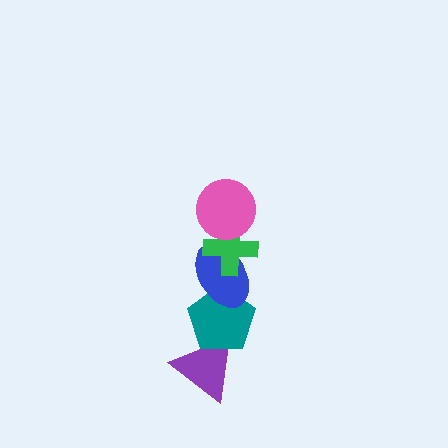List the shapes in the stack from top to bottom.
From top to bottom: the pink circle, the green cross, the blue ellipse, the teal pentagon, the purple triangle.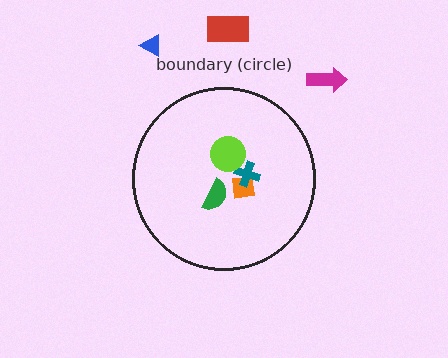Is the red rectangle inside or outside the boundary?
Outside.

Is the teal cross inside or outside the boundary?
Inside.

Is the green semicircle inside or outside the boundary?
Inside.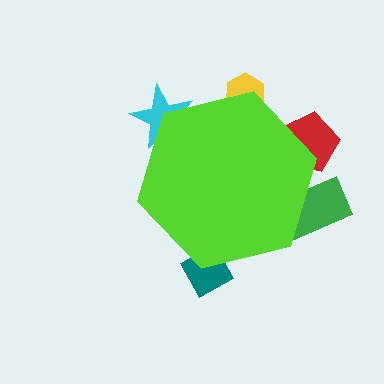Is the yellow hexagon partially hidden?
Yes, the yellow hexagon is partially hidden behind the lime hexagon.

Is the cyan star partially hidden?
Yes, the cyan star is partially hidden behind the lime hexagon.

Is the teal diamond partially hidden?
Yes, the teal diamond is partially hidden behind the lime hexagon.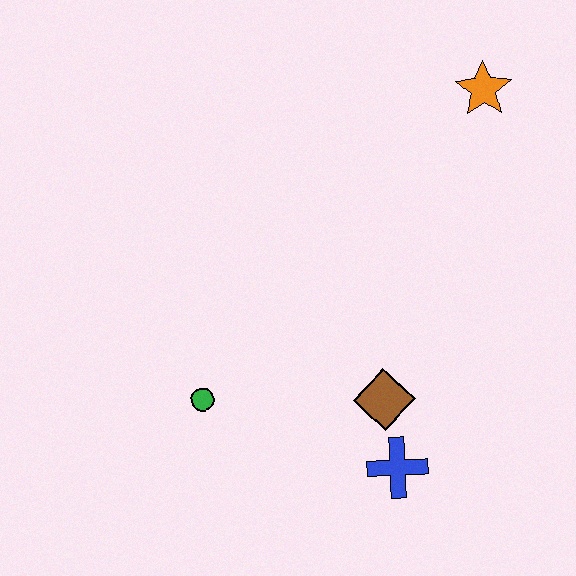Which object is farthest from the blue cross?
The orange star is farthest from the blue cross.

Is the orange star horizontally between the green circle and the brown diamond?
No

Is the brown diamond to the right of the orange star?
No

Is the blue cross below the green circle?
Yes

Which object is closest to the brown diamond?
The blue cross is closest to the brown diamond.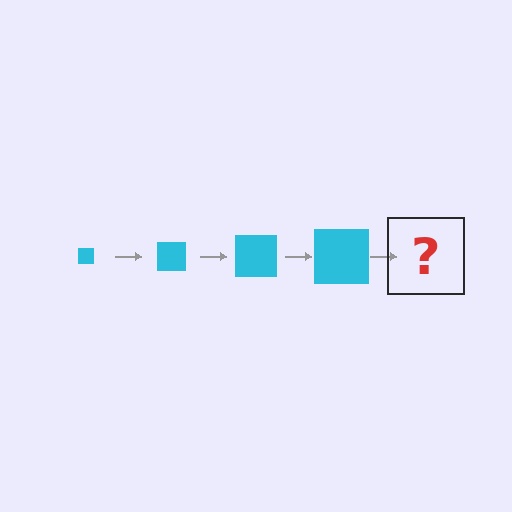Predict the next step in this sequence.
The next step is a cyan square, larger than the previous one.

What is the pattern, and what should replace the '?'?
The pattern is that the square gets progressively larger each step. The '?' should be a cyan square, larger than the previous one.